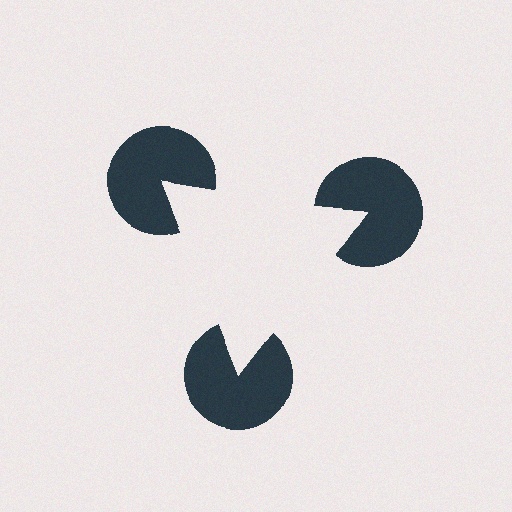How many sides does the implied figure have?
3 sides.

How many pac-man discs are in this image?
There are 3 — one at each vertex of the illusory triangle.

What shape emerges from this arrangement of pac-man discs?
An illusory triangle — its edges are inferred from the aligned wedge cuts in the pac-man discs, not physically drawn.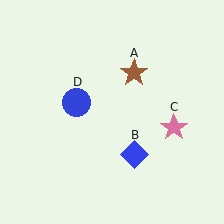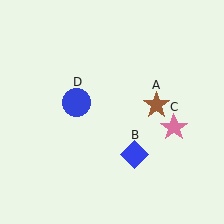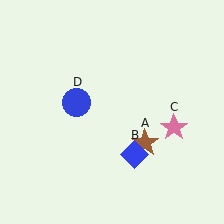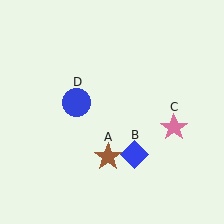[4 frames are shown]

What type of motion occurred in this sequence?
The brown star (object A) rotated clockwise around the center of the scene.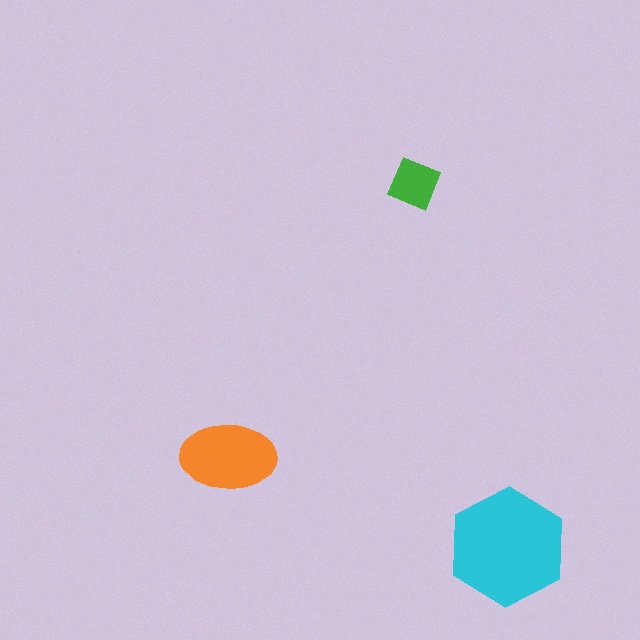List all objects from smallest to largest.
The green square, the orange ellipse, the cyan hexagon.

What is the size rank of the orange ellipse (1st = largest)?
2nd.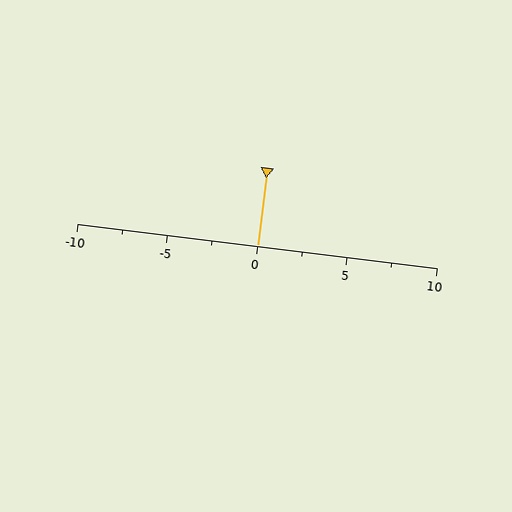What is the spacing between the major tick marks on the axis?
The major ticks are spaced 5 apart.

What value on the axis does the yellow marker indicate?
The marker indicates approximately 0.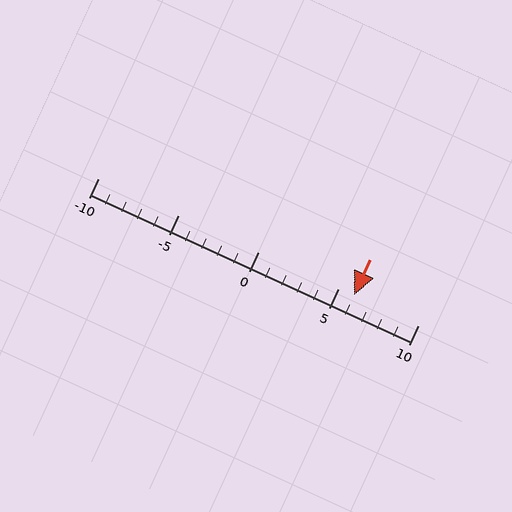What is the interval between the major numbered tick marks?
The major tick marks are spaced 5 units apart.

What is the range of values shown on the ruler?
The ruler shows values from -10 to 10.